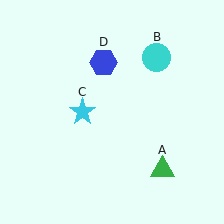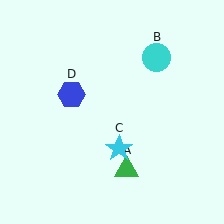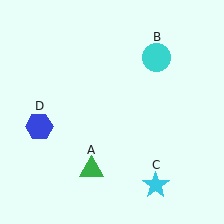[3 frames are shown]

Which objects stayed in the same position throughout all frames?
Cyan circle (object B) remained stationary.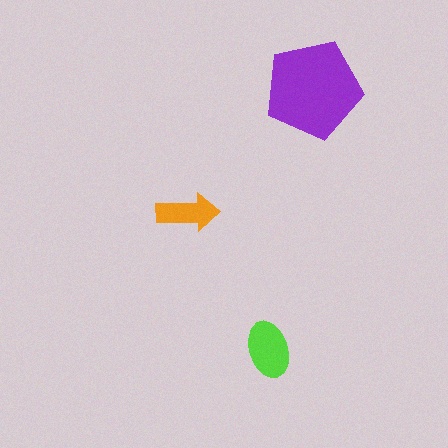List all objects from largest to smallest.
The purple pentagon, the lime ellipse, the orange arrow.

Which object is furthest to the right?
The purple pentagon is rightmost.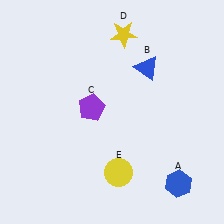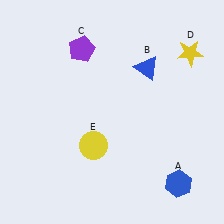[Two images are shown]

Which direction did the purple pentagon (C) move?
The purple pentagon (C) moved up.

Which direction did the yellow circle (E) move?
The yellow circle (E) moved up.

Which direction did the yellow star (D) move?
The yellow star (D) moved right.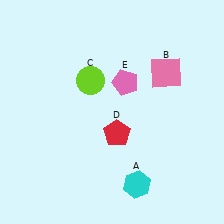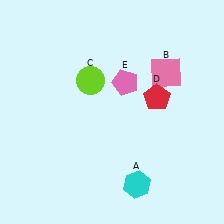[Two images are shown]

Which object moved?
The red pentagon (D) moved right.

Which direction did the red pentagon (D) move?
The red pentagon (D) moved right.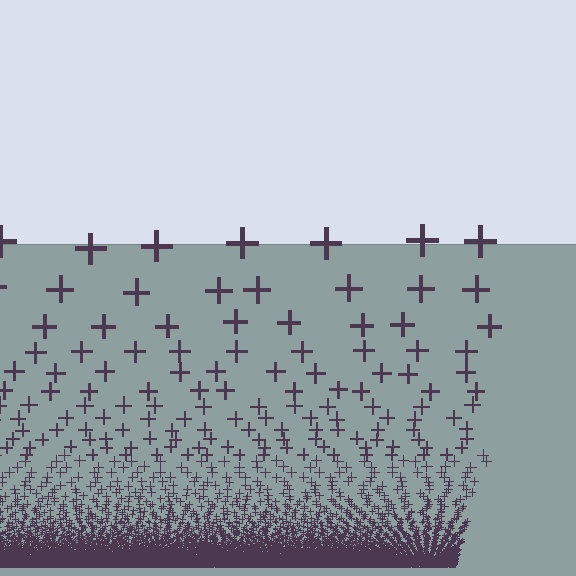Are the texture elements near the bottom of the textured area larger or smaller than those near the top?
Smaller. The gradient is inverted — elements near the bottom are smaller and denser.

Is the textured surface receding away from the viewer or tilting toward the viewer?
The surface appears to tilt toward the viewer. Texture elements get larger and sparser toward the top.